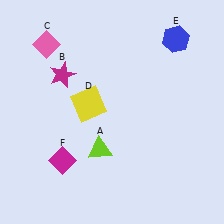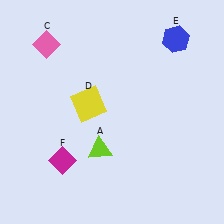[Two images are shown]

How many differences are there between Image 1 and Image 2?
There is 1 difference between the two images.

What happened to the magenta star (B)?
The magenta star (B) was removed in Image 2. It was in the top-left area of Image 1.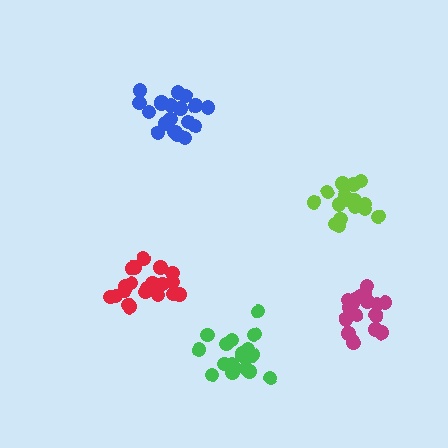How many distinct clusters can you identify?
There are 5 distinct clusters.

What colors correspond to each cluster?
The clusters are colored: lime, blue, magenta, red, green.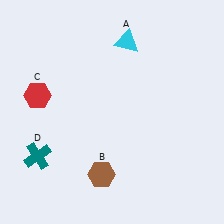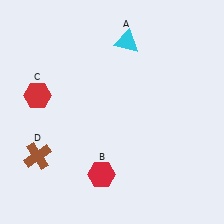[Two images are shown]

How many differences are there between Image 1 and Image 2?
There are 2 differences between the two images.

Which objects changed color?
B changed from brown to red. D changed from teal to brown.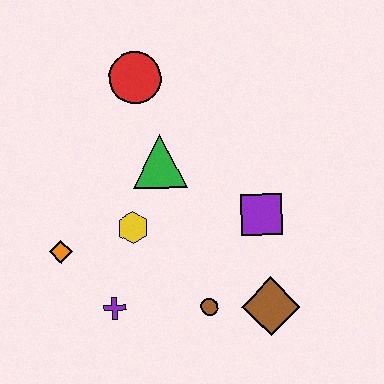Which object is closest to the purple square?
The brown diamond is closest to the purple square.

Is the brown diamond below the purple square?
Yes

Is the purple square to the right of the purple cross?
Yes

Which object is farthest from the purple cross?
The red circle is farthest from the purple cross.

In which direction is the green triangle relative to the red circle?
The green triangle is below the red circle.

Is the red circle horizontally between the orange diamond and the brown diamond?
Yes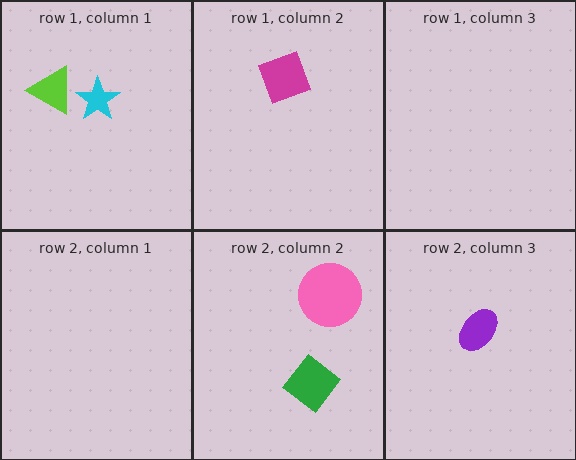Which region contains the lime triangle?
The row 1, column 1 region.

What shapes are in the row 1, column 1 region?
The lime triangle, the cyan star.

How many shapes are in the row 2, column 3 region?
1.